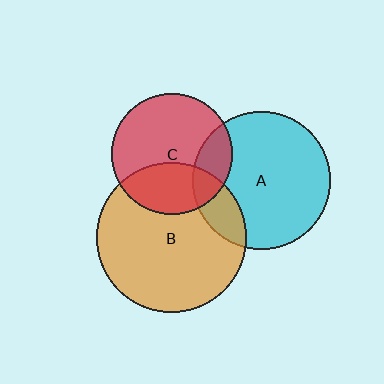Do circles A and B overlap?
Yes.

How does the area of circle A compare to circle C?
Approximately 1.3 times.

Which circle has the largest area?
Circle B (orange).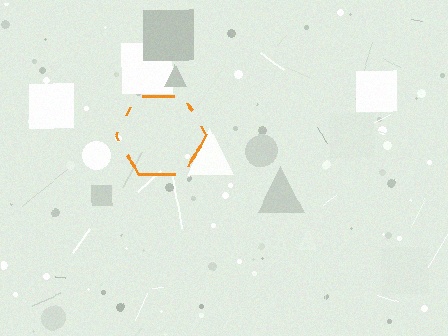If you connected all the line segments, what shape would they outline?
They would outline a hexagon.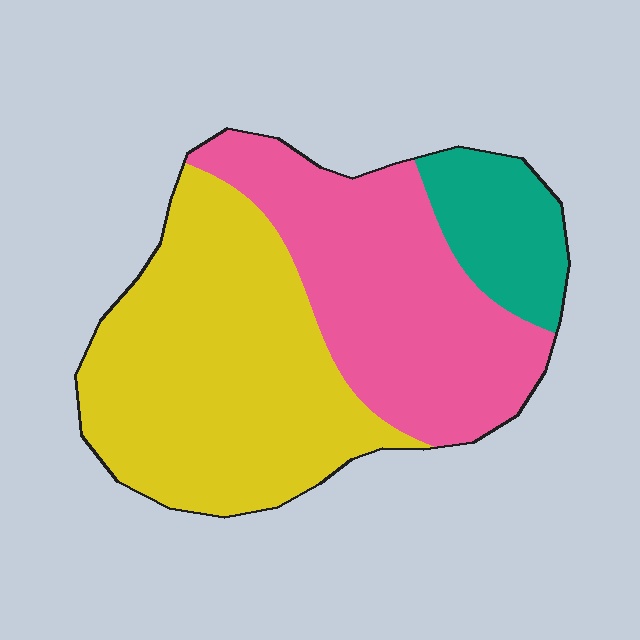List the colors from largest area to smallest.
From largest to smallest: yellow, pink, teal.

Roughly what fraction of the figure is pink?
Pink takes up about three eighths (3/8) of the figure.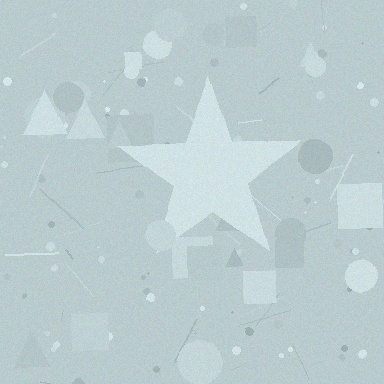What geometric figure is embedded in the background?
A star is embedded in the background.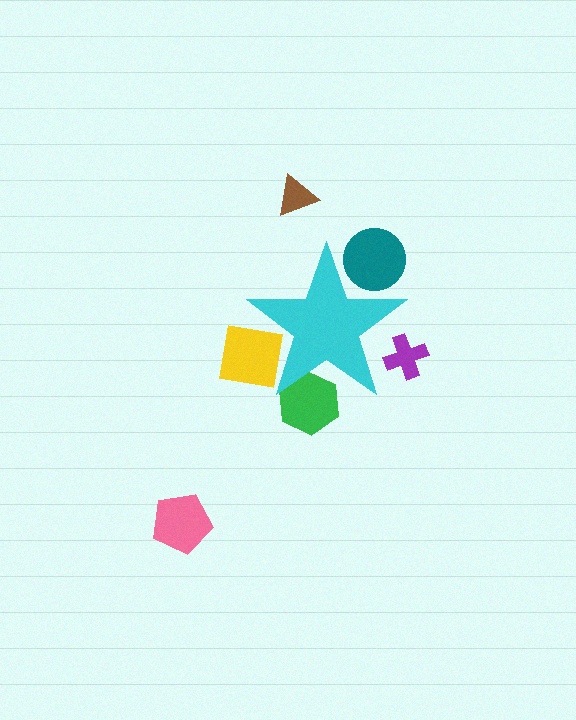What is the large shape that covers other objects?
A cyan star.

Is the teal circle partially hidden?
Yes, the teal circle is partially hidden behind the cyan star.